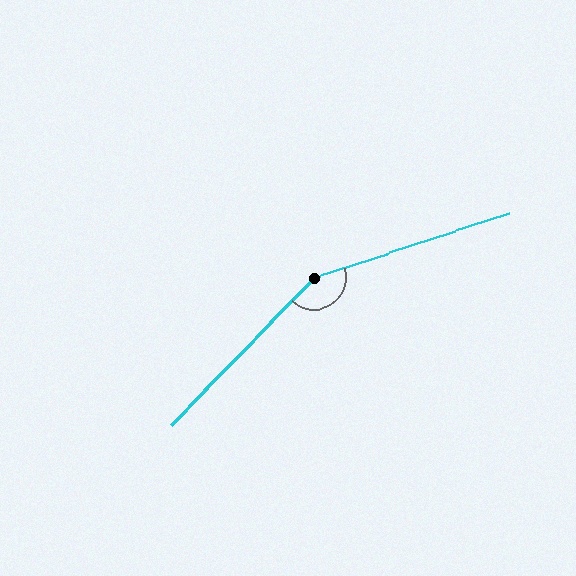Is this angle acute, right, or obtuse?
It is obtuse.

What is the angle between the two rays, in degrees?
Approximately 153 degrees.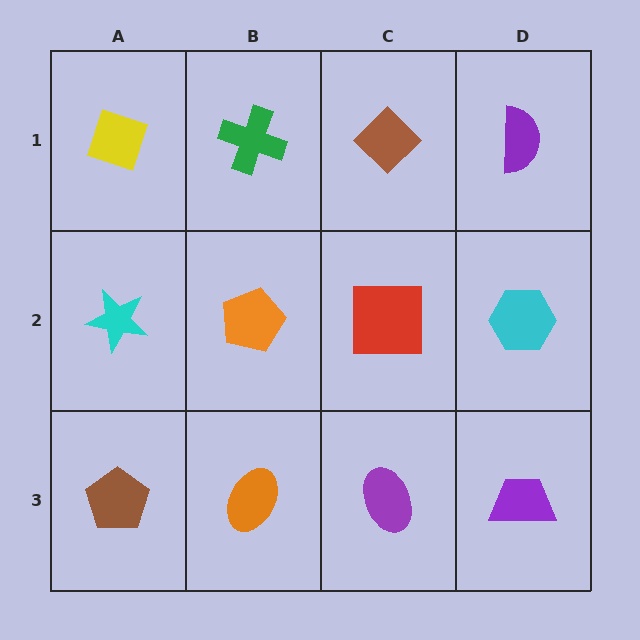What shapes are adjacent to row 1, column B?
An orange pentagon (row 2, column B), a yellow diamond (row 1, column A), a brown diamond (row 1, column C).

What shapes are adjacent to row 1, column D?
A cyan hexagon (row 2, column D), a brown diamond (row 1, column C).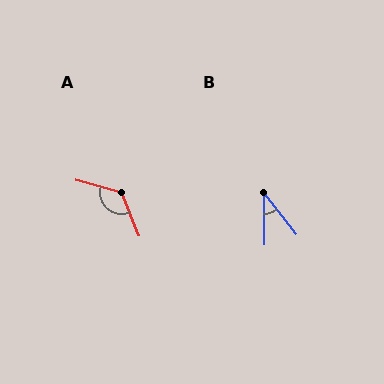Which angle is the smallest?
B, at approximately 37 degrees.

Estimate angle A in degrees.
Approximately 128 degrees.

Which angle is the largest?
A, at approximately 128 degrees.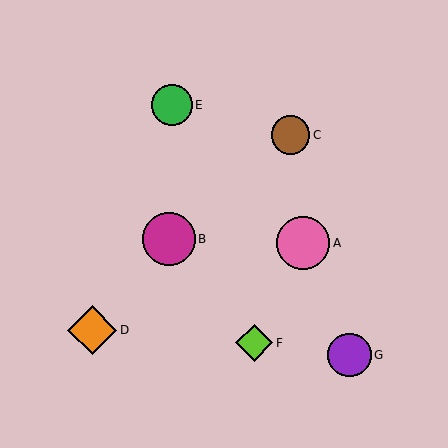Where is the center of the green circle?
The center of the green circle is at (172, 105).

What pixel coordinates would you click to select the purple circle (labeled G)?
Click at (350, 355) to select the purple circle G.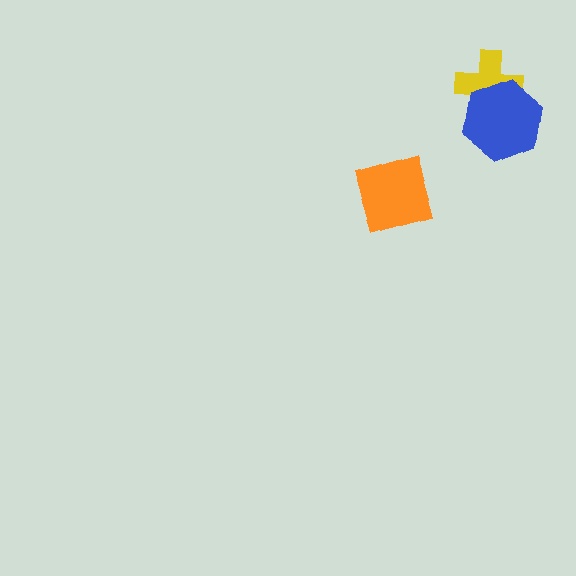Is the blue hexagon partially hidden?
No, no other shape covers it.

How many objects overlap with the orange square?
0 objects overlap with the orange square.